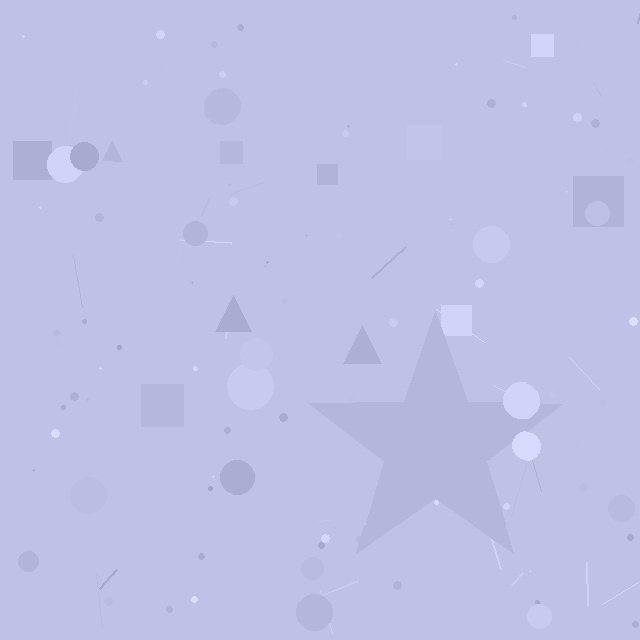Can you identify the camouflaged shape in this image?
The camouflaged shape is a star.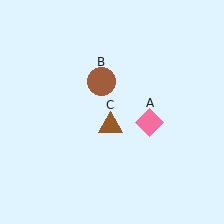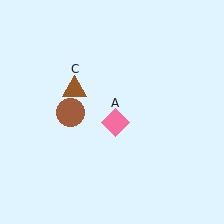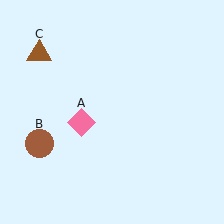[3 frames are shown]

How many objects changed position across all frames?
3 objects changed position: pink diamond (object A), brown circle (object B), brown triangle (object C).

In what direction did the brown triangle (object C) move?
The brown triangle (object C) moved up and to the left.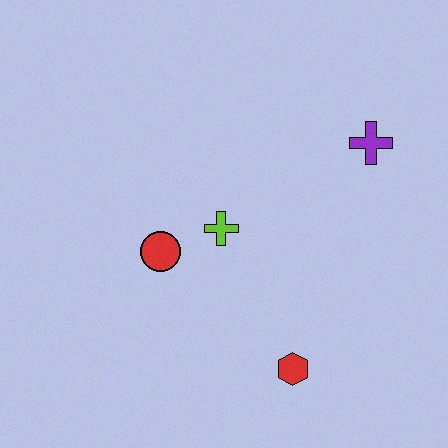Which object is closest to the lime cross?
The red circle is closest to the lime cross.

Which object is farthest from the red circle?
The purple cross is farthest from the red circle.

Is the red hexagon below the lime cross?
Yes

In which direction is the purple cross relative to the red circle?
The purple cross is to the right of the red circle.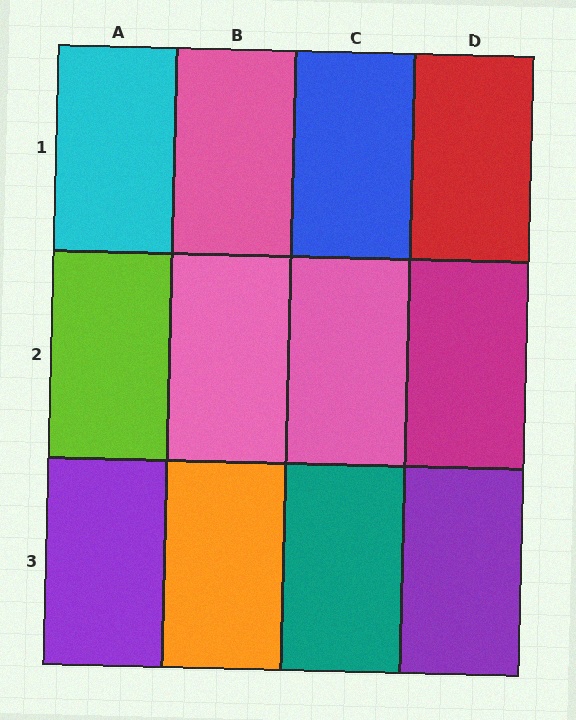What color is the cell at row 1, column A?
Cyan.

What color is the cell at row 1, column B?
Pink.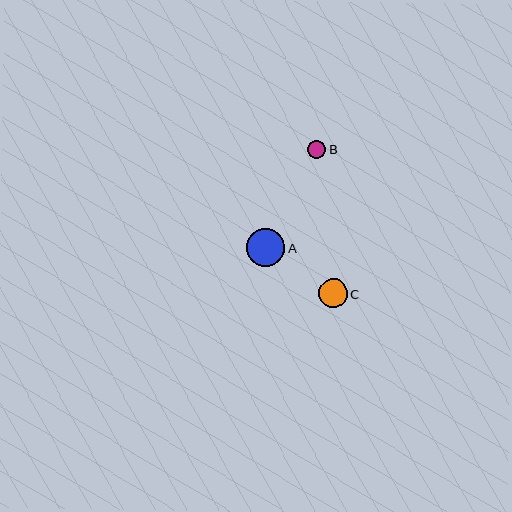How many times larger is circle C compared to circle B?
Circle C is approximately 1.6 times the size of circle B.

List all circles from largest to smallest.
From largest to smallest: A, C, B.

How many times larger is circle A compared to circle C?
Circle A is approximately 1.3 times the size of circle C.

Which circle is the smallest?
Circle B is the smallest with a size of approximately 18 pixels.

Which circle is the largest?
Circle A is the largest with a size of approximately 38 pixels.